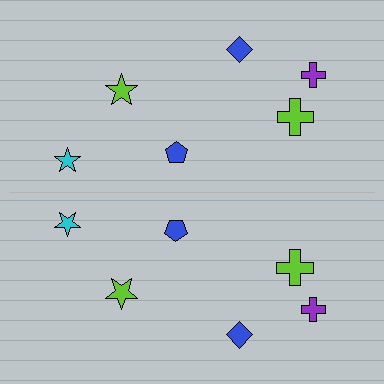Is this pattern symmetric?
Yes, this pattern has bilateral (reflection) symmetry.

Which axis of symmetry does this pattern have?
The pattern has a horizontal axis of symmetry running through the center of the image.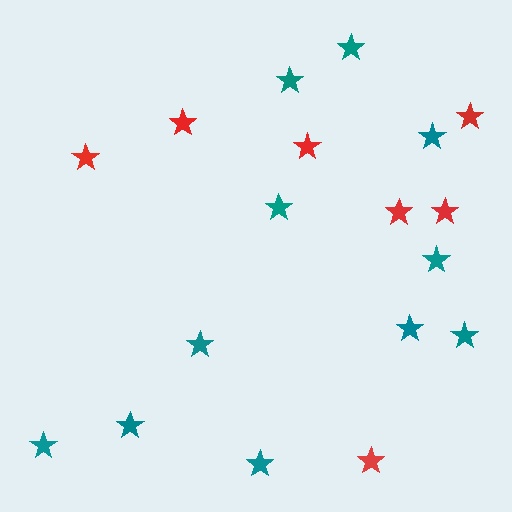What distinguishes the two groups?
There are 2 groups: one group of red stars (7) and one group of teal stars (11).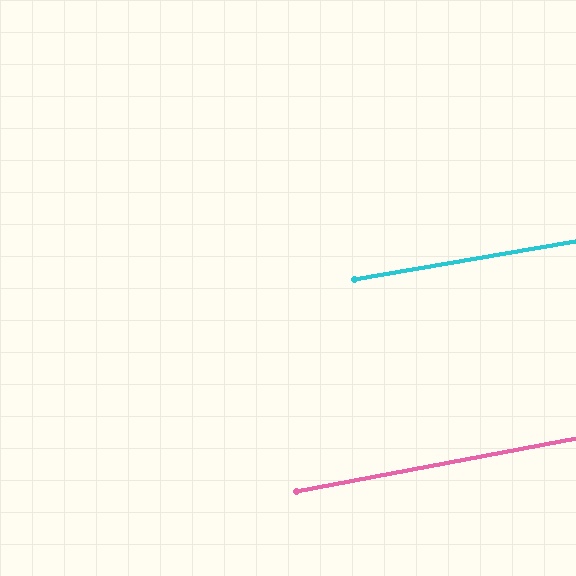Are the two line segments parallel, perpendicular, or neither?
Parallel — their directions differ by only 1.0°.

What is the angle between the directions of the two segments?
Approximately 1 degree.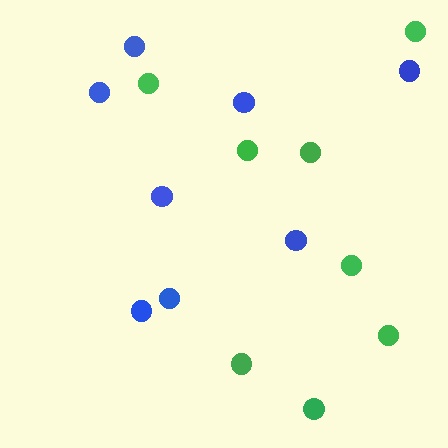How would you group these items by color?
There are 2 groups: one group of blue circles (8) and one group of green circles (8).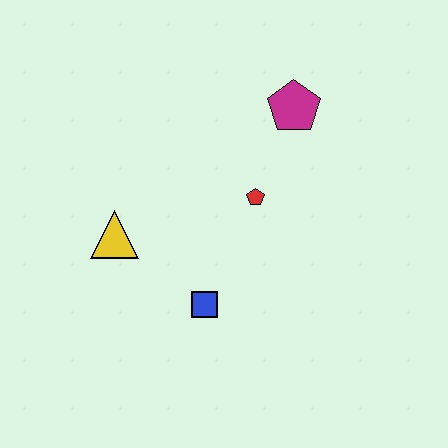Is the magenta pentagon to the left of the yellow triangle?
No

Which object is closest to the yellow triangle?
The blue square is closest to the yellow triangle.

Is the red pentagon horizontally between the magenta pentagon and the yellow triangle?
Yes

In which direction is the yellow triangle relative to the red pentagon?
The yellow triangle is to the left of the red pentagon.